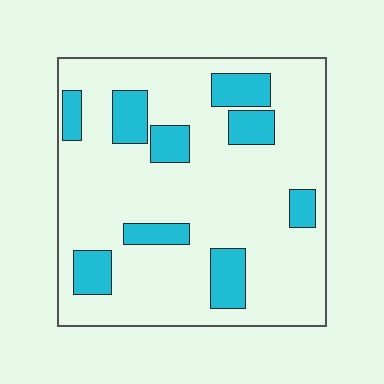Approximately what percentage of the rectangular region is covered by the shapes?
Approximately 20%.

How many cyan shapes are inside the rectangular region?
9.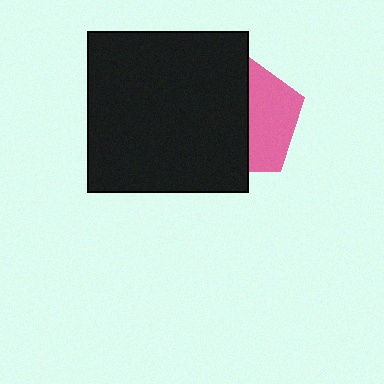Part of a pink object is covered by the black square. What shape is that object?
It is a pentagon.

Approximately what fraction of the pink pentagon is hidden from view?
Roughly 58% of the pink pentagon is hidden behind the black square.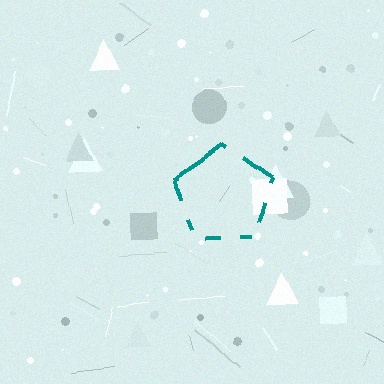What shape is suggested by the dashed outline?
The dashed outline suggests a pentagon.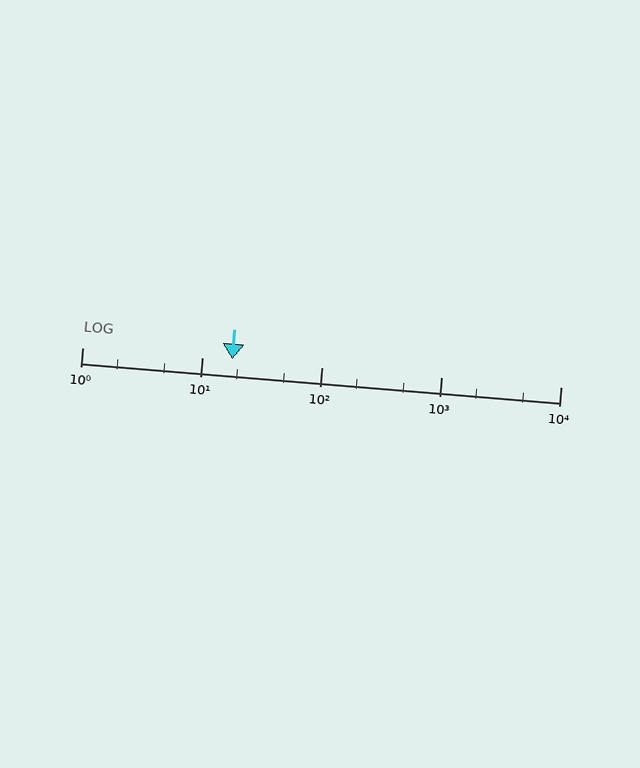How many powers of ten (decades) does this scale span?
The scale spans 4 decades, from 1 to 10000.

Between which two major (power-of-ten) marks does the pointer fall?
The pointer is between 10 and 100.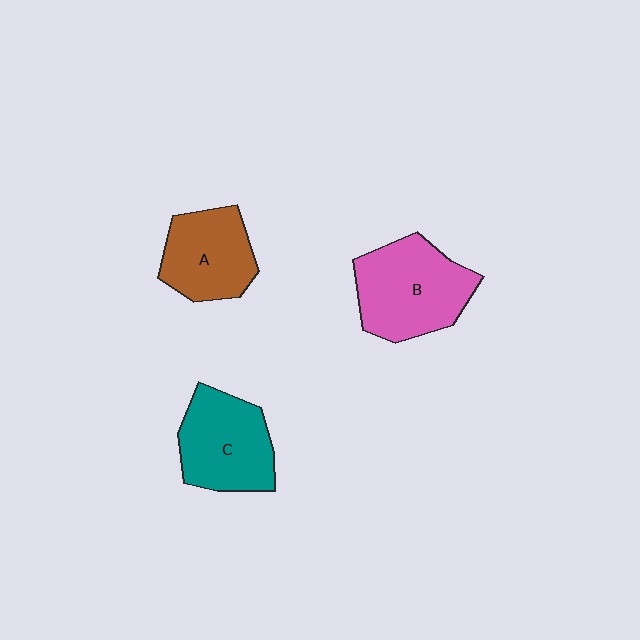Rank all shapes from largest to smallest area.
From largest to smallest: B (pink), C (teal), A (brown).